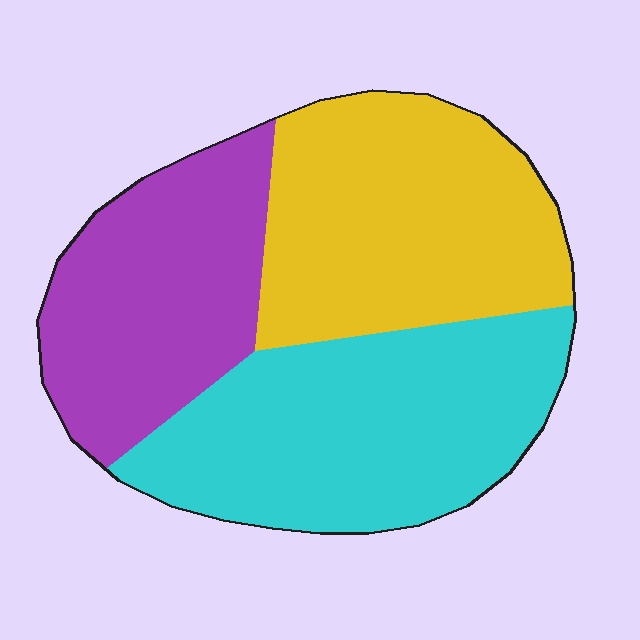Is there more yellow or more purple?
Yellow.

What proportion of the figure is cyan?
Cyan takes up between a third and a half of the figure.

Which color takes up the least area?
Purple, at roughly 30%.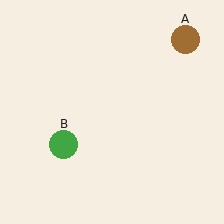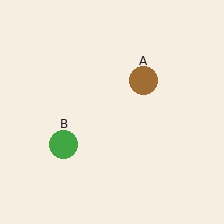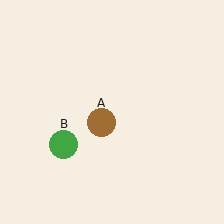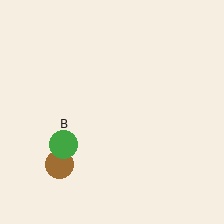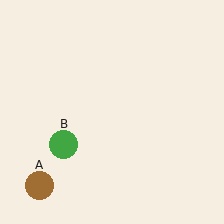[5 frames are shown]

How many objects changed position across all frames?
1 object changed position: brown circle (object A).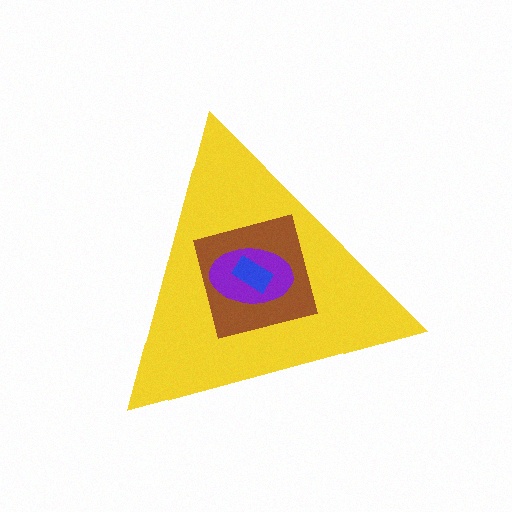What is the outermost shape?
The yellow triangle.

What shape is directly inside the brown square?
The purple ellipse.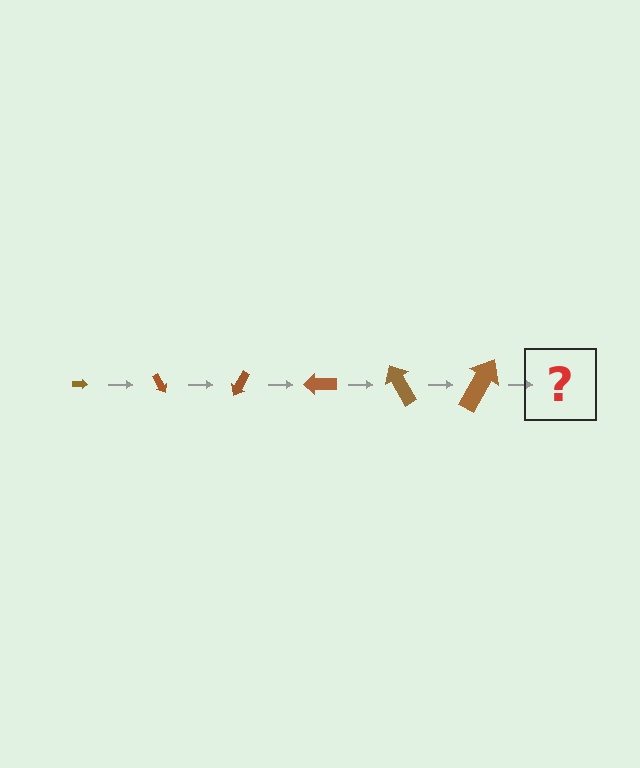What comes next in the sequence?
The next element should be an arrow, larger than the previous one and rotated 360 degrees from the start.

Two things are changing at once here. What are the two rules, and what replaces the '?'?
The two rules are that the arrow grows larger each step and it rotates 60 degrees each step. The '?' should be an arrow, larger than the previous one and rotated 360 degrees from the start.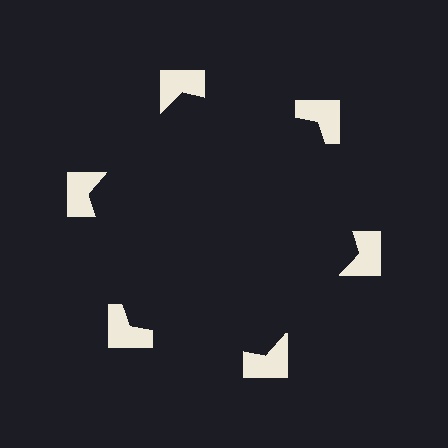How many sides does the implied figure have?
6 sides.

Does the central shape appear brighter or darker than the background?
It typically appears slightly darker than the background, even though no actual brightness change is drawn.